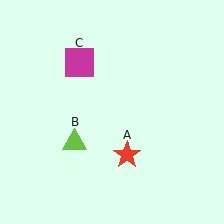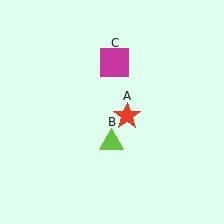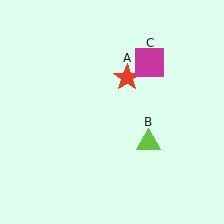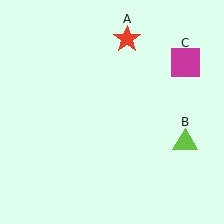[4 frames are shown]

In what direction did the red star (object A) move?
The red star (object A) moved up.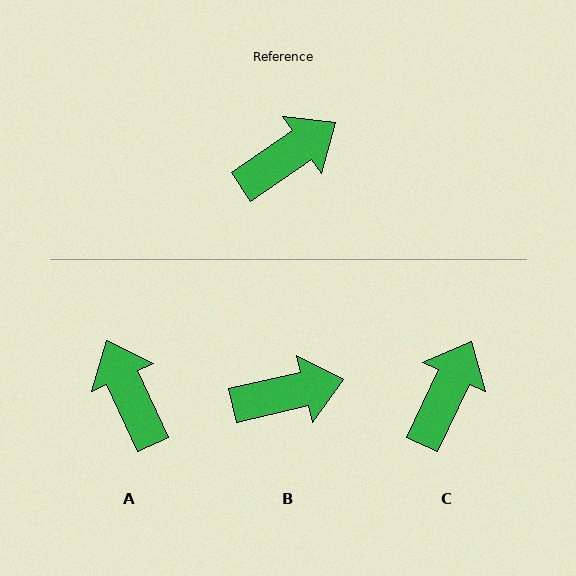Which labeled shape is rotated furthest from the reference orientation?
A, about 80 degrees away.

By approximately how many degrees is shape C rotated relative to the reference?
Approximately 30 degrees counter-clockwise.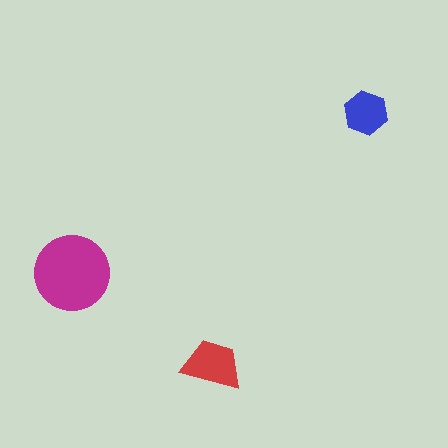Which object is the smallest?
The blue hexagon.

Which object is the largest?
The magenta circle.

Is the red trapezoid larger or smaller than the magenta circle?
Smaller.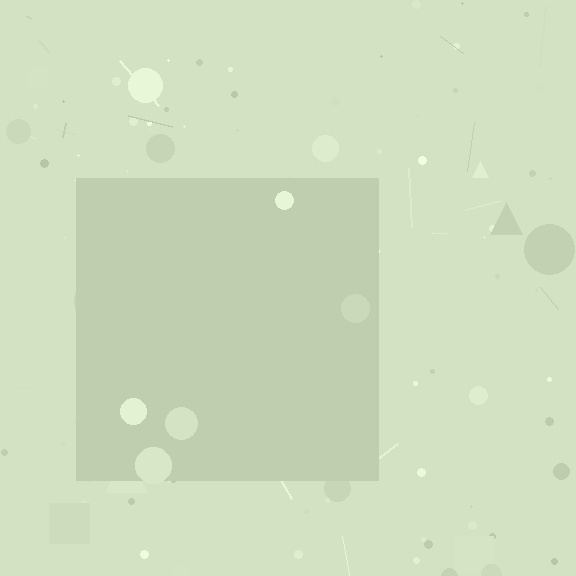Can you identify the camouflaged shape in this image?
The camouflaged shape is a square.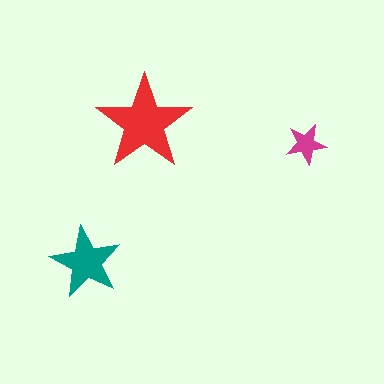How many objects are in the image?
There are 3 objects in the image.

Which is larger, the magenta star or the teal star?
The teal one.